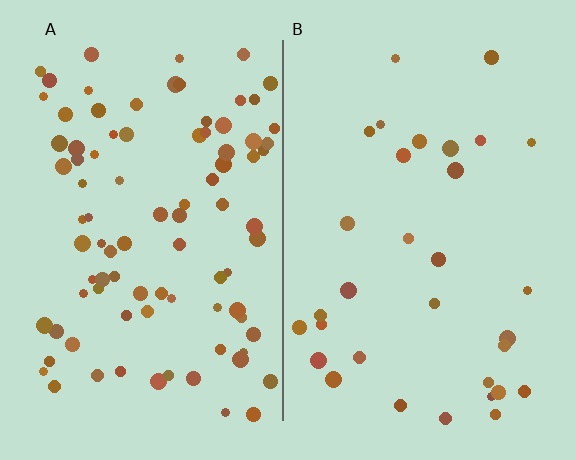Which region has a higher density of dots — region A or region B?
A (the left).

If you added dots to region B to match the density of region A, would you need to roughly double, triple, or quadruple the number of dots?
Approximately triple.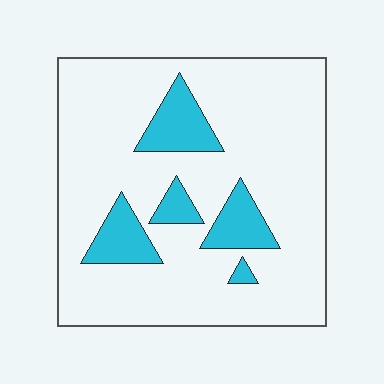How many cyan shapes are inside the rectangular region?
5.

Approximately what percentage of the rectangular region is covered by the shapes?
Approximately 15%.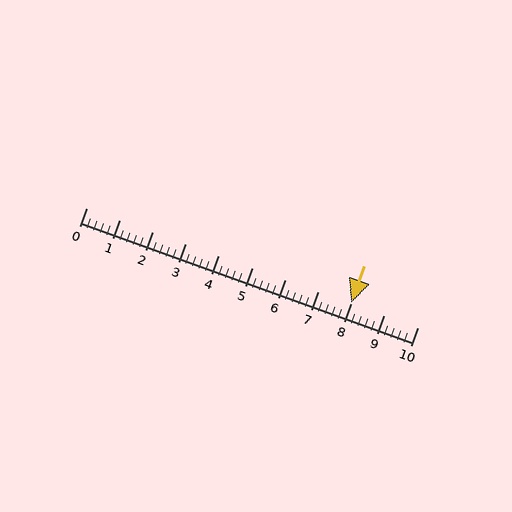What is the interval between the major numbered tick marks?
The major tick marks are spaced 1 units apart.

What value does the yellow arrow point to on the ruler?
The yellow arrow points to approximately 8.0.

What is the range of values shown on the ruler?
The ruler shows values from 0 to 10.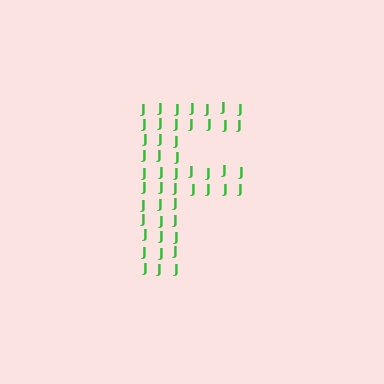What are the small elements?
The small elements are letter J's.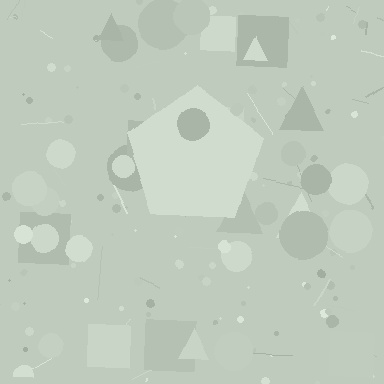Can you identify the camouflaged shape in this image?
The camouflaged shape is a pentagon.